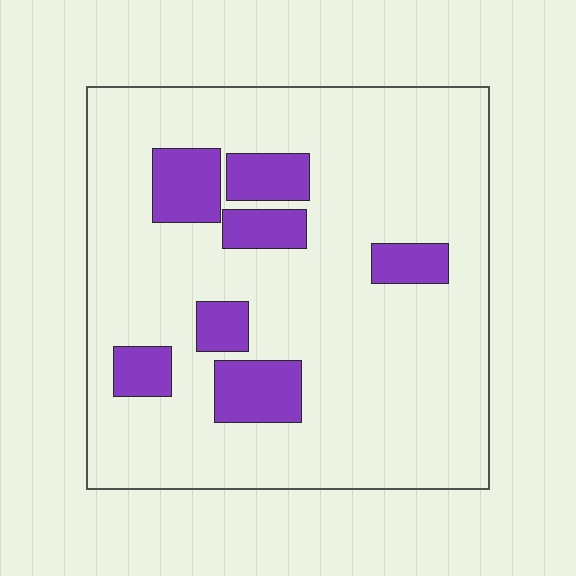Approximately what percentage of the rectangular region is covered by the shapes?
Approximately 15%.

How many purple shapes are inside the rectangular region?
7.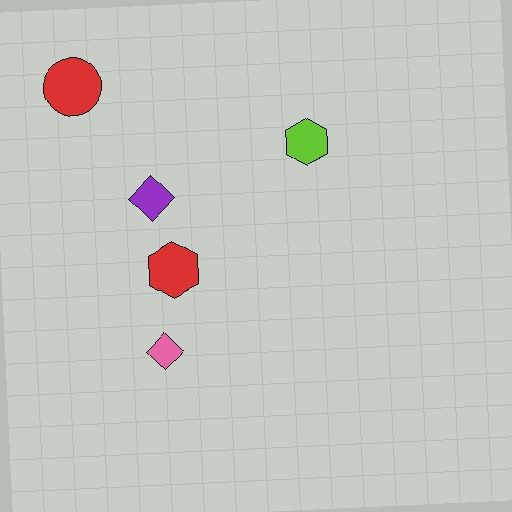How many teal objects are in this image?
There are no teal objects.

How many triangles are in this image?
There are no triangles.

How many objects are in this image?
There are 5 objects.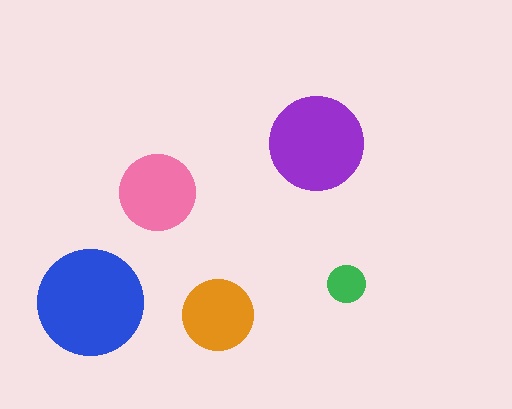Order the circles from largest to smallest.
the blue one, the purple one, the pink one, the orange one, the green one.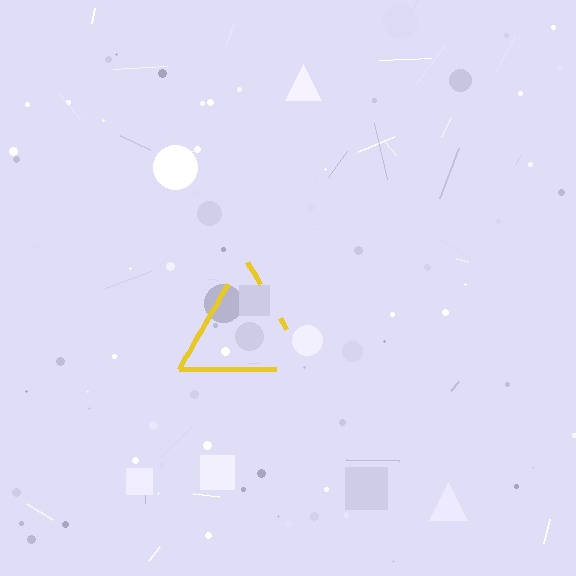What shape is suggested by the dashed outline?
The dashed outline suggests a triangle.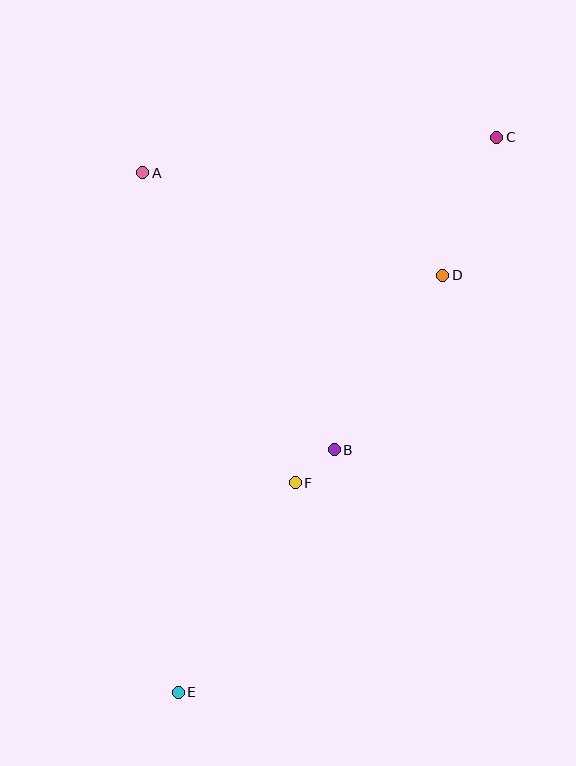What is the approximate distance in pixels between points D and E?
The distance between D and E is approximately 494 pixels.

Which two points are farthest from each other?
Points C and E are farthest from each other.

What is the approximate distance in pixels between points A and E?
The distance between A and E is approximately 521 pixels.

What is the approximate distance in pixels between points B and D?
The distance between B and D is approximately 205 pixels.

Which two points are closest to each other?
Points B and F are closest to each other.